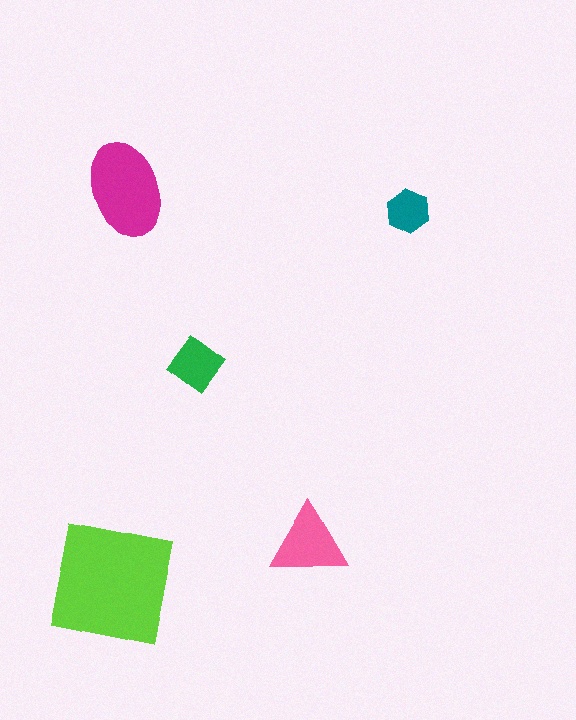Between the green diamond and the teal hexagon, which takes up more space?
The green diamond.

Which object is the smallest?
The teal hexagon.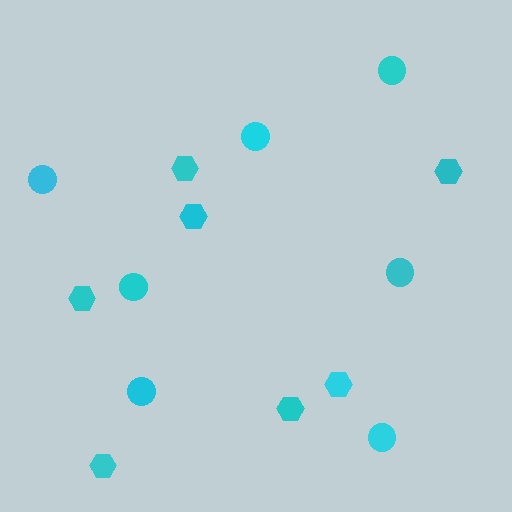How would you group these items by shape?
There are 2 groups: one group of hexagons (7) and one group of circles (7).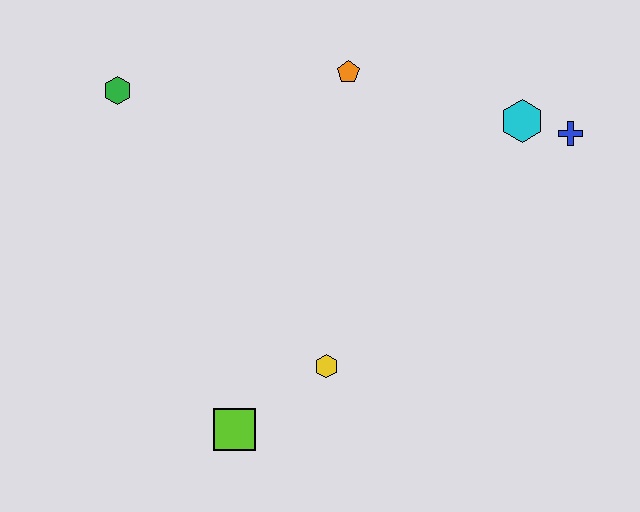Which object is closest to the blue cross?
The cyan hexagon is closest to the blue cross.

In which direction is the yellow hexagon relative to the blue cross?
The yellow hexagon is to the left of the blue cross.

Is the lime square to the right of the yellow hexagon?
No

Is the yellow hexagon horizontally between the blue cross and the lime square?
Yes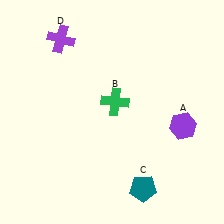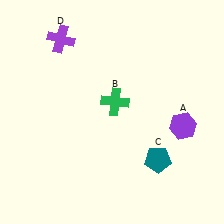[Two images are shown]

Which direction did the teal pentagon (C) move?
The teal pentagon (C) moved up.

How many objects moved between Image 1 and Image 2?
1 object moved between the two images.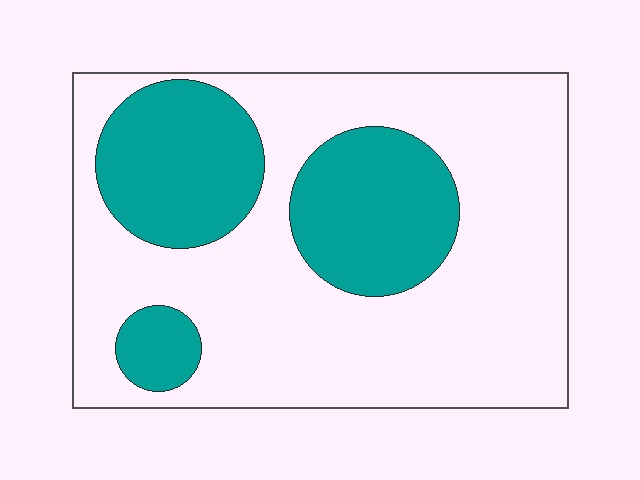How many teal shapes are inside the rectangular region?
3.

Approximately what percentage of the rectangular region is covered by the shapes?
Approximately 30%.